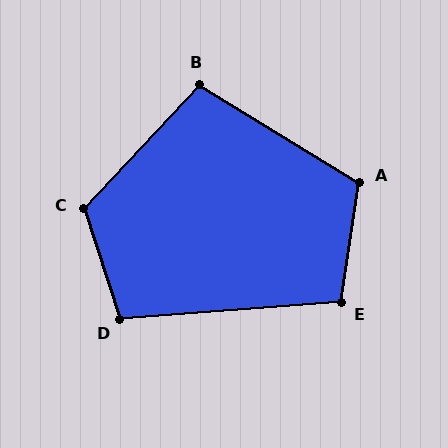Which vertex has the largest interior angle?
C, at approximately 119 degrees.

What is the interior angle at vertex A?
Approximately 113 degrees (obtuse).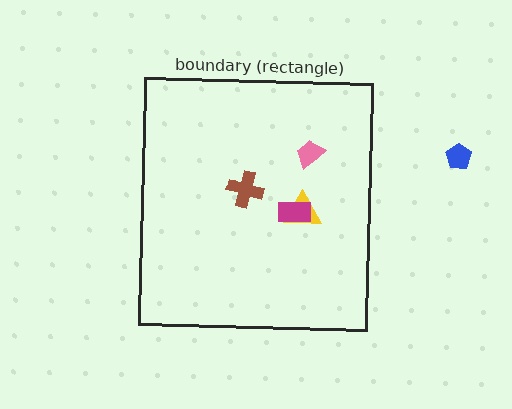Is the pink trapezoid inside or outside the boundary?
Inside.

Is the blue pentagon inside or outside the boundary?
Outside.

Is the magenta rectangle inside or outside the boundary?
Inside.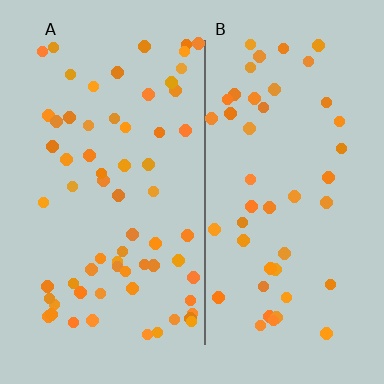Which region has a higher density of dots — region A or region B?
A (the left).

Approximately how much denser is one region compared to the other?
Approximately 1.4× — region A over region B.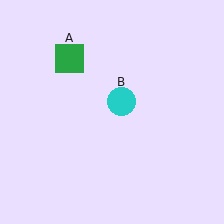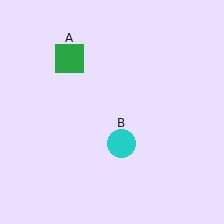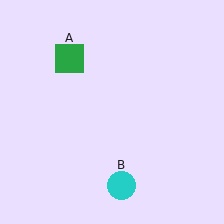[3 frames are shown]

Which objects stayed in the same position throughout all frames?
Green square (object A) remained stationary.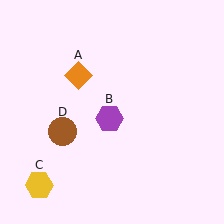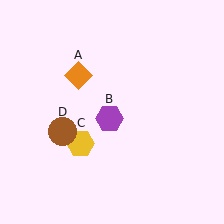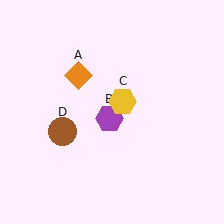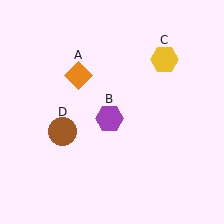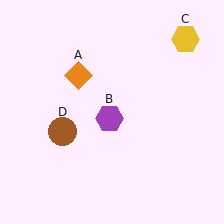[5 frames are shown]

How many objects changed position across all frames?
1 object changed position: yellow hexagon (object C).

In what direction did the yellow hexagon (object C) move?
The yellow hexagon (object C) moved up and to the right.